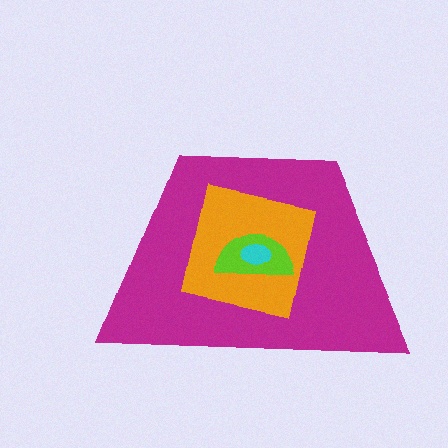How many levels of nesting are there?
4.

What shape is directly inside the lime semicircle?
The cyan ellipse.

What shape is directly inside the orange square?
The lime semicircle.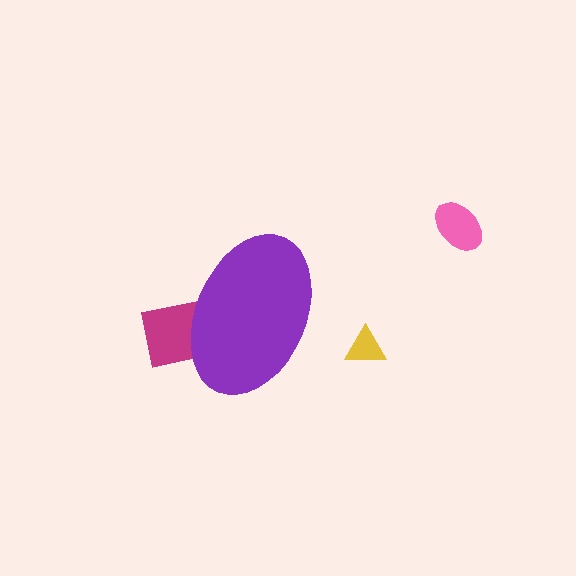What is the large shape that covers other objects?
A purple ellipse.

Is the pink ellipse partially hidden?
No, the pink ellipse is fully visible.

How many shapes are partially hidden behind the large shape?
1 shape is partially hidden.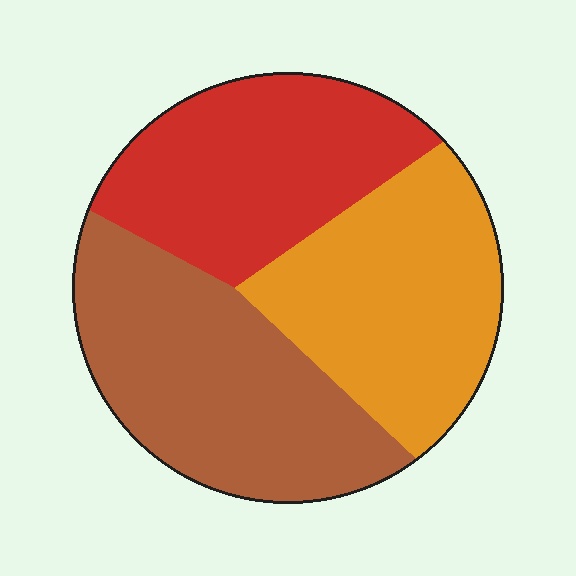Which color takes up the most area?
Brown, at roughly 35%.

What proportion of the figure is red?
Red takes up between a quarter and a half of the figure.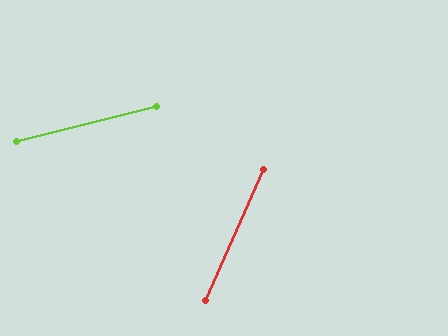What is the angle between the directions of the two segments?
Approximately 52 degrees.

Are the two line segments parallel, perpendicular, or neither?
Neither parallel nor perpendicular — they differ by about 52°.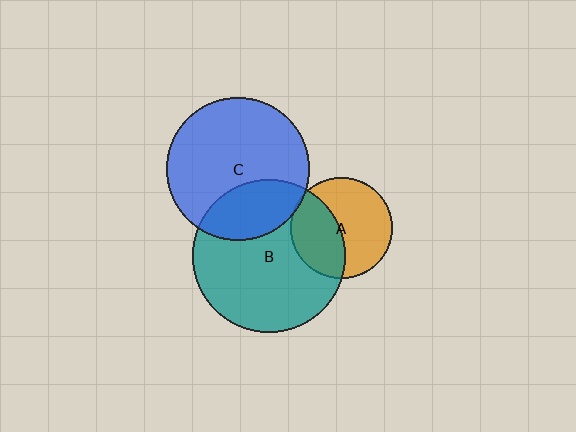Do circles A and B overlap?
Yes.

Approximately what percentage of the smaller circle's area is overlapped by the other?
Approximately 40%.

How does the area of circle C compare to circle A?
Approximately 2.0 times.